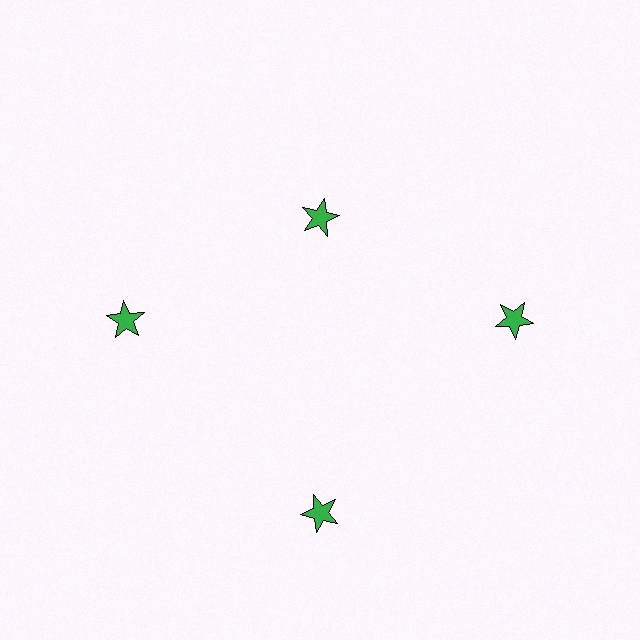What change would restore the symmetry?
The symmetry would be restored by moving it outward, back onto the ring so that all 4 stars sit at equal angles and equal distance from the center.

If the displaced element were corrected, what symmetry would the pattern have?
It would have 4-fold rotational symmetry — the pattern would map onto itself every 90 degrees.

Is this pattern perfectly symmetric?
No. The 4 green stars are arranged in a ring, but one element near the 12 o'clock position is pulled inward toward the center, breaking the 4-fold rotational symmetry.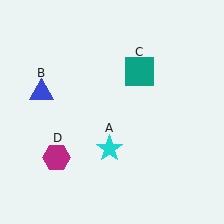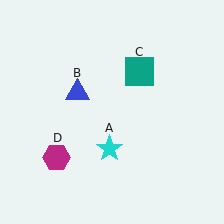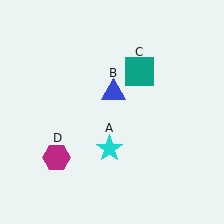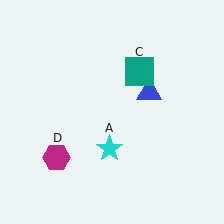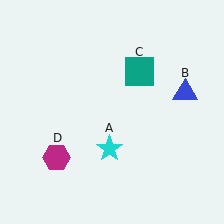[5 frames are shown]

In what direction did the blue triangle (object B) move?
The blue triangle (object B) moved right.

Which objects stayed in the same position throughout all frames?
Cyan star (object A) and teal square (object C) and magenta hexagon (object D) remained stationary.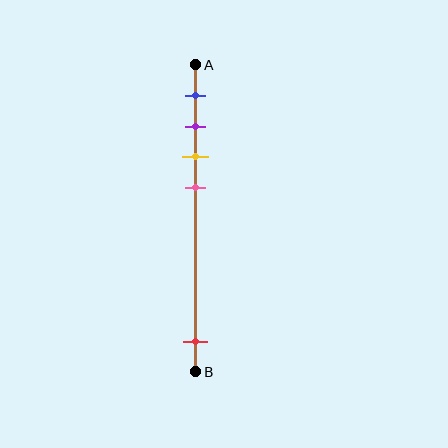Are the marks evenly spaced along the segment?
No, the marks are not evenly spaced.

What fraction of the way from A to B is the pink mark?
The pink mark is approximately 40% (0.4) of the way from A to B.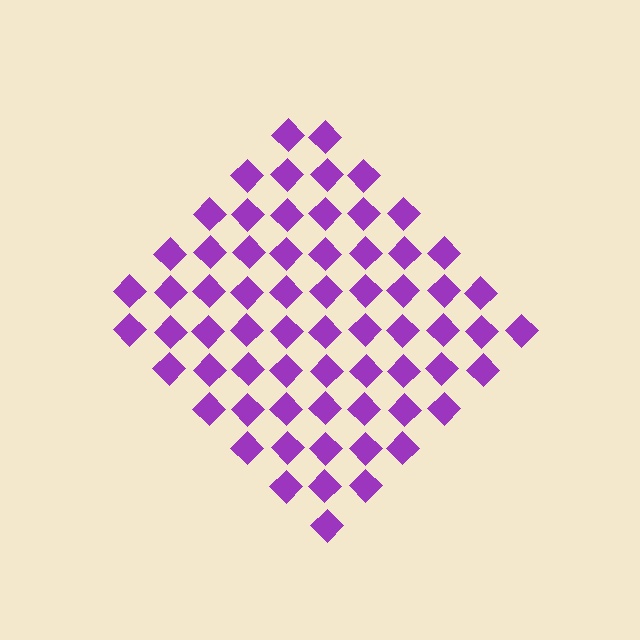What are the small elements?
The small elements are diamonds.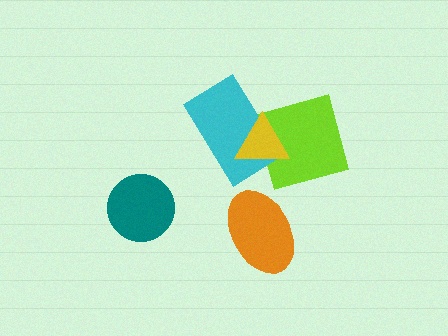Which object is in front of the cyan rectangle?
The yellow triangle is in front of the cyan rectangle.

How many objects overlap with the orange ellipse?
0 objects overlap with the orange ellipse.